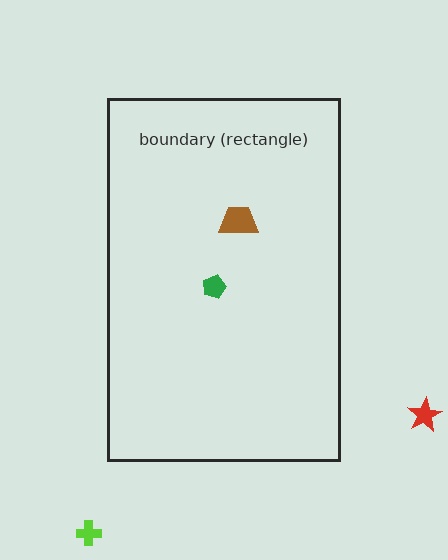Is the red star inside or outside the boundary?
Outside.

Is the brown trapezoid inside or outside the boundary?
Inside.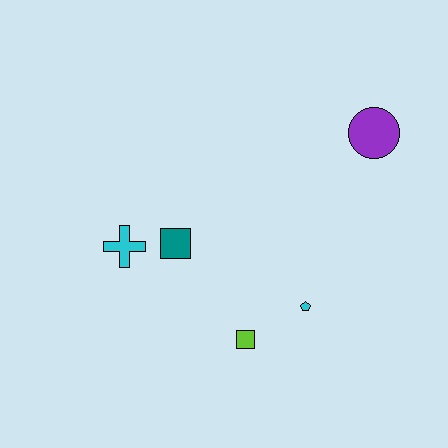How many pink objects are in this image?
There are no pink objects.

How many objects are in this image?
There are 5 objects.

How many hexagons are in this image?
There are no hexagons.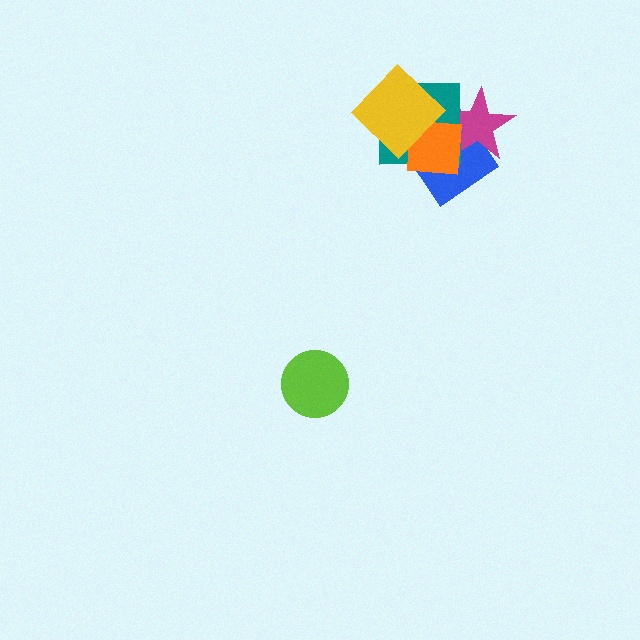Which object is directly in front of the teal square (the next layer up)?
The orange square is directly in front of the teal square.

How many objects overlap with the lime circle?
0 objects overlap with the lime circle.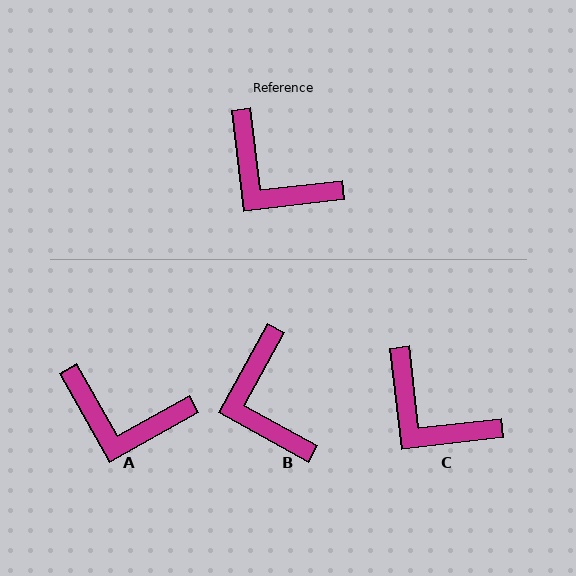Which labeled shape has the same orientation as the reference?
C.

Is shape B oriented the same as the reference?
No, it is off by about 36 degrees.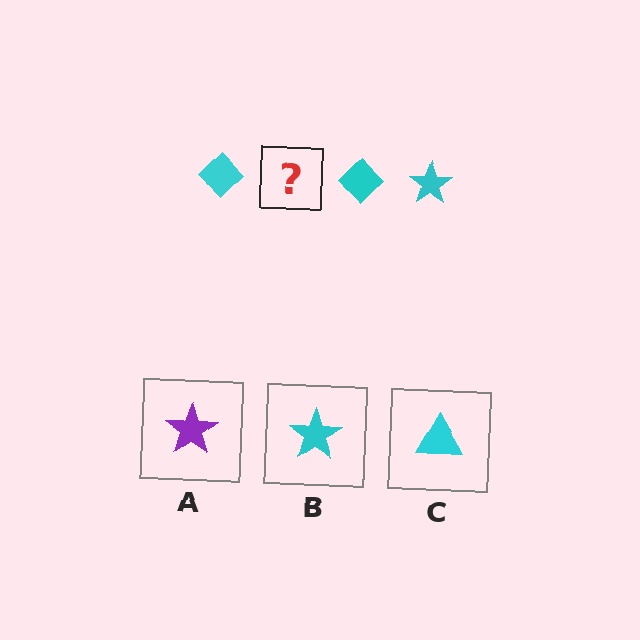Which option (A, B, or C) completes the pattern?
B.